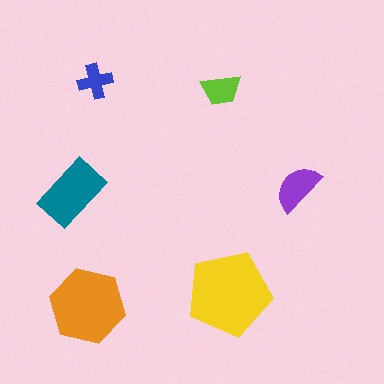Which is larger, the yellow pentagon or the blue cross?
The yellow pentagon.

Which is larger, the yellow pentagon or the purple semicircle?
The yellow pentagon.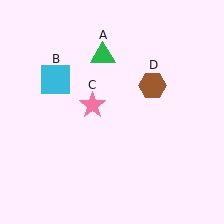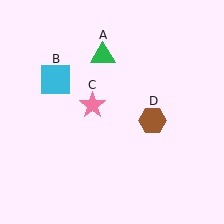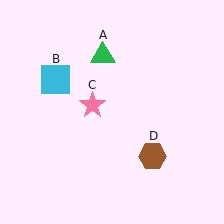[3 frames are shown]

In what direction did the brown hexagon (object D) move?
The brown hexagon (object D) moved down.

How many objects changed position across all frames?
1 object changed position: brown hexagon (object D).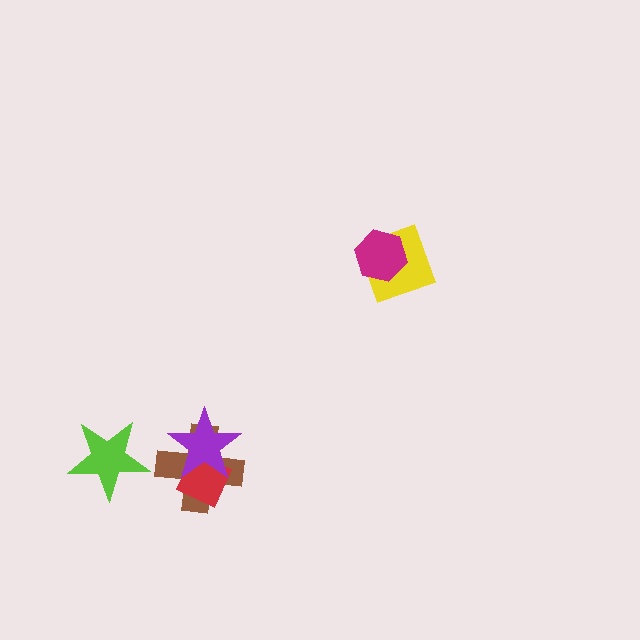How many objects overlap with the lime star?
0 objects overlap with the lime star.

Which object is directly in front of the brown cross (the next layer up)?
The red diamond is directly in front of the brown cross.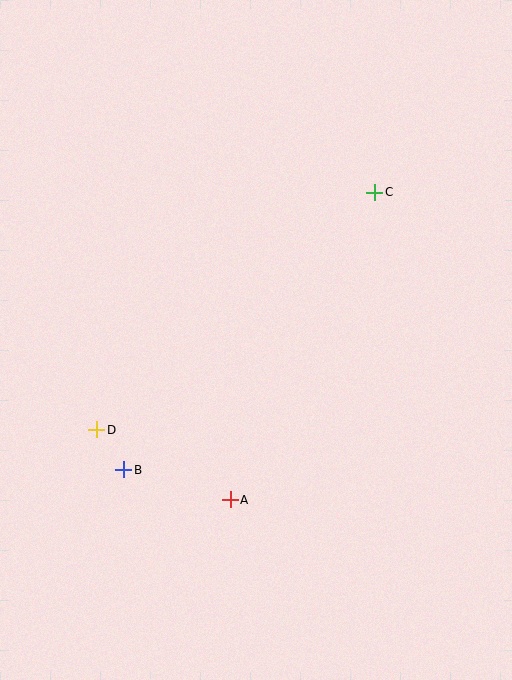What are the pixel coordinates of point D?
Point D is at (97, 430).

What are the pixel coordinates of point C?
Point C is at (375, 192).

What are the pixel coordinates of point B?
Point B is at (124, 470).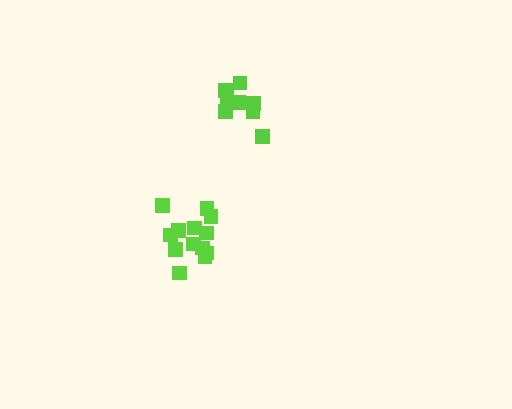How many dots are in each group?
Group 1: 13 dots, Group 2: 9 dots (22 total).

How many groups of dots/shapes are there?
There are 2 groups.